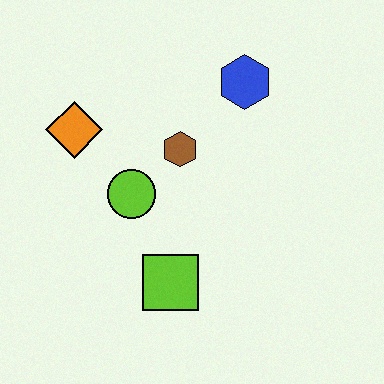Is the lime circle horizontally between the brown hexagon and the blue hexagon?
No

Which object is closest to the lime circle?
The brown hexagon is closest to the lime circle.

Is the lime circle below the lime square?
No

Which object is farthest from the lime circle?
The blue hexagon is farthest from the lime circle.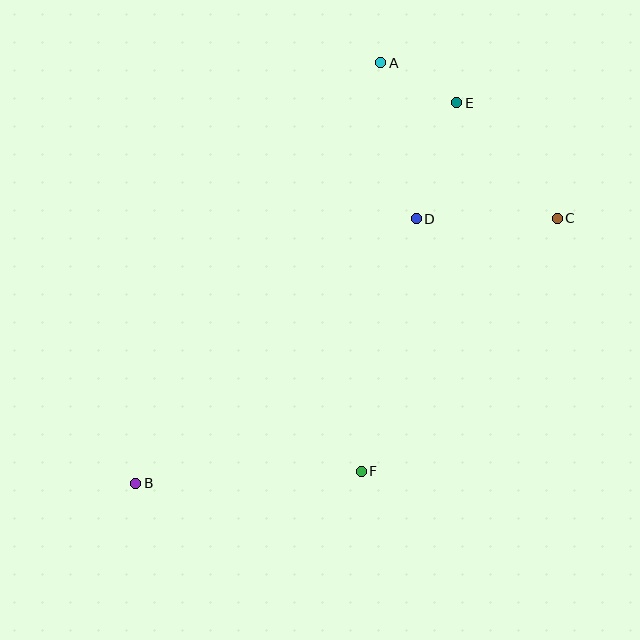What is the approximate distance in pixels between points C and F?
The distance between C and F is approximately 320 pixels.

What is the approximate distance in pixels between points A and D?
The distance between A and D is approximately 160 pixels.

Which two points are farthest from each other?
Points B and E are farthest from each other.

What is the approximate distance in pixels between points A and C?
The distance between A and C is approximately 236 pixels.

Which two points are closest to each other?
Points A and E are closest to each other.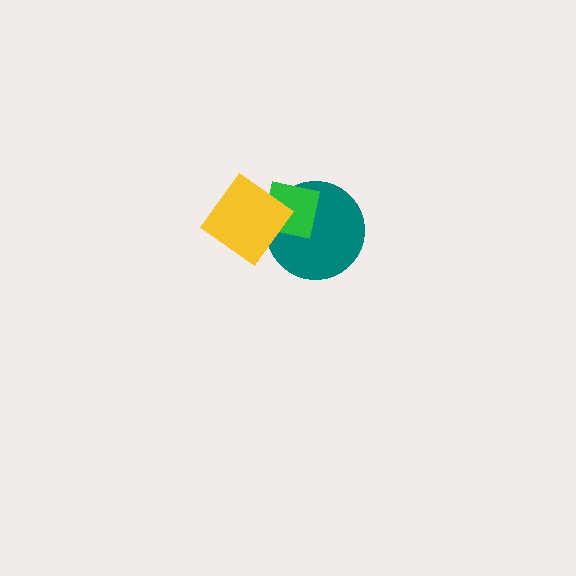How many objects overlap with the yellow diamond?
2 objects overlap with the yellow diamond.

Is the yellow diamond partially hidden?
No, no other shape covers it.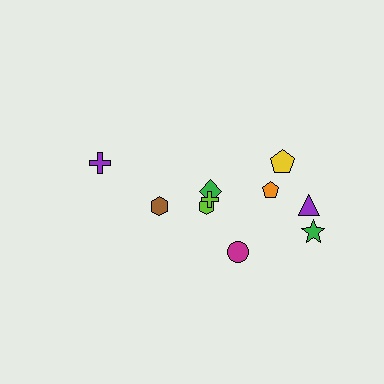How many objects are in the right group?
There are 7 objects.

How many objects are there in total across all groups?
There are 10 objects.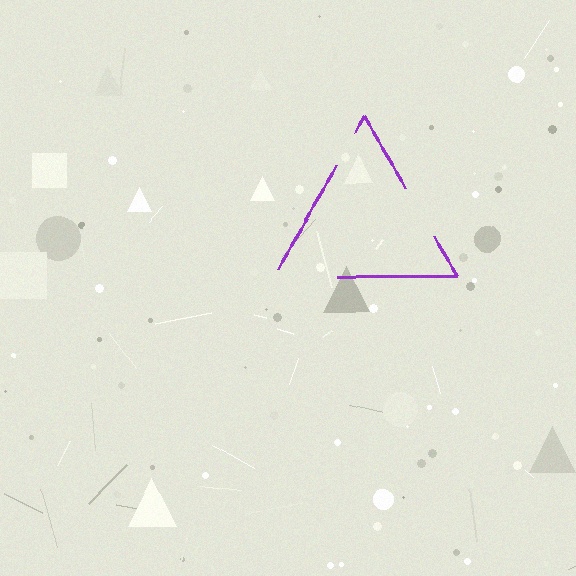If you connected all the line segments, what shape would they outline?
They would outline a triangle.